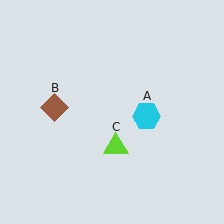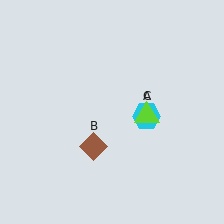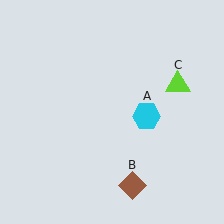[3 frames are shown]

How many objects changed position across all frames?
2 objects changed position: brown diamond (object B), lime triangle (object C).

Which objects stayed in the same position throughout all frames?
Cyan hexagon (object A) remained stationary.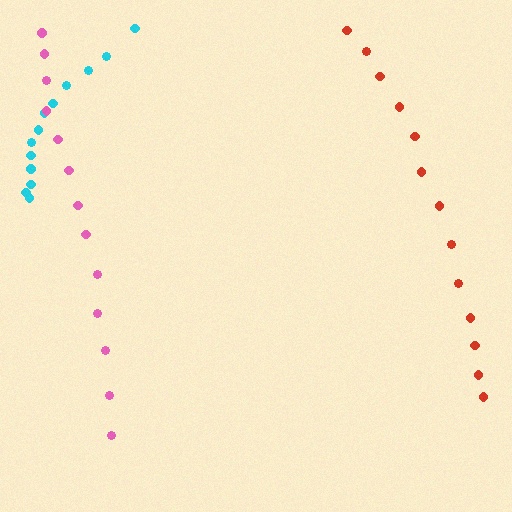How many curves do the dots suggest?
There are 3 distinct paths.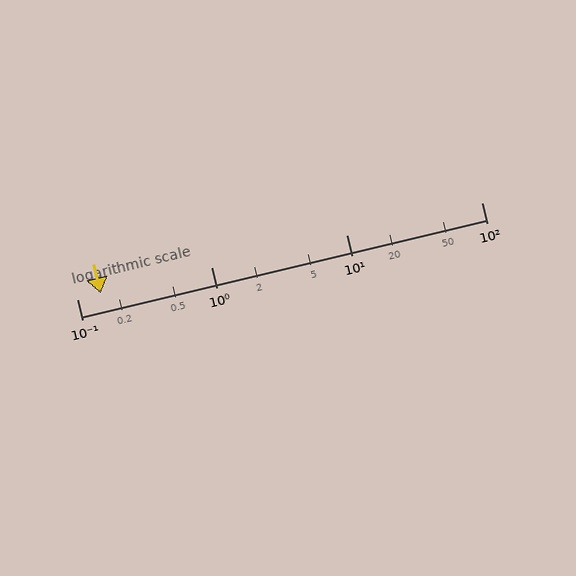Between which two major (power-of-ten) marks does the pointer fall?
The pointer is between 0.1 and 1.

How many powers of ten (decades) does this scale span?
The scale spans 3 decades, from 0.1 to 100.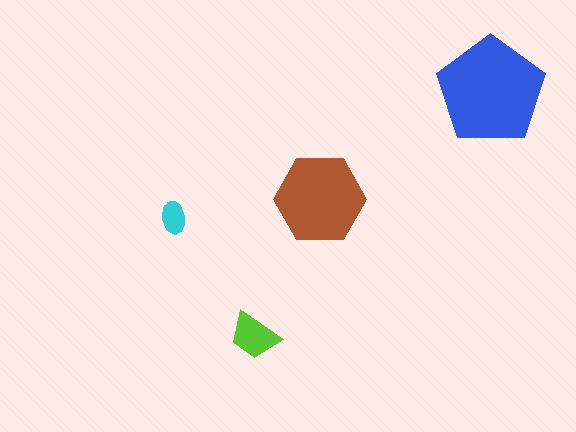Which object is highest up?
The blue pentagon is topmost.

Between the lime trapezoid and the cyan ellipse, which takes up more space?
The lime trapezoid.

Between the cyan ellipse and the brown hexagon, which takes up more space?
The brown hexagon.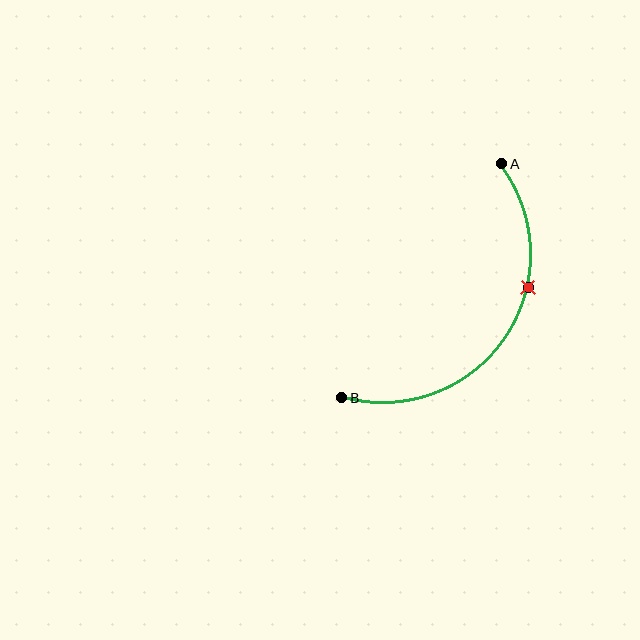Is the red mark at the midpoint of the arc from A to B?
No. The red mark lies on the arc but is closer to endpoint A. The arc midpoint would be at the point on the curve equidistant along the arc from both A and B.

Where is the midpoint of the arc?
The arc midpoint is the point on the curve farthest from the straight line joining A and B. It sits below and to the right of that line.